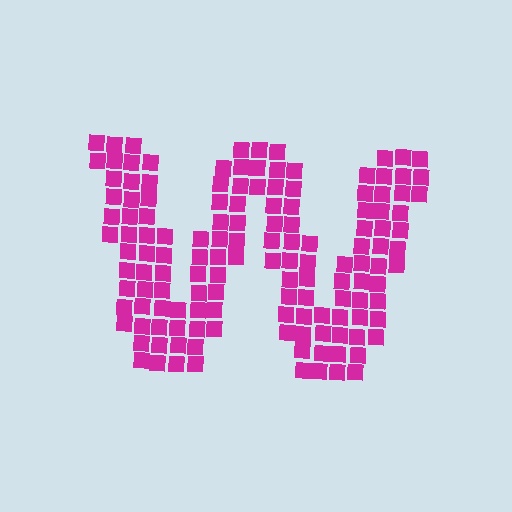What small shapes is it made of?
It is made of small squares.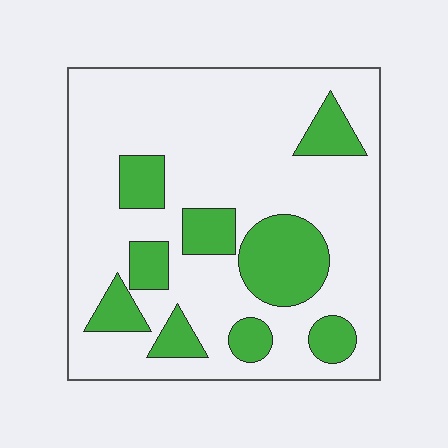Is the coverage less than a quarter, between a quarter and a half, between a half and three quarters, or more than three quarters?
Less than a quarter.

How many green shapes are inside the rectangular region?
9.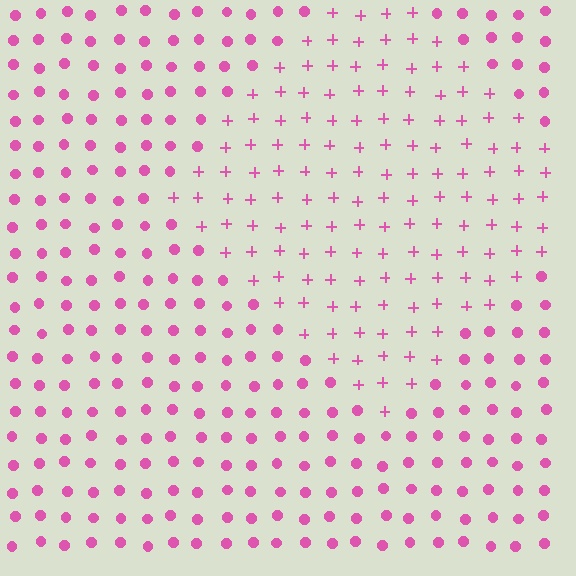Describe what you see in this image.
The image is filled with small pink elements arranged in a uniform grid. A diamond-shaped region contains plus signs, while the surrounding area contains circles. The boundary is defined purely by the change in element shape.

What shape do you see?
I see a diamond.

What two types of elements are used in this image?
The image uses plus signs inside the diamond region and circles outside it.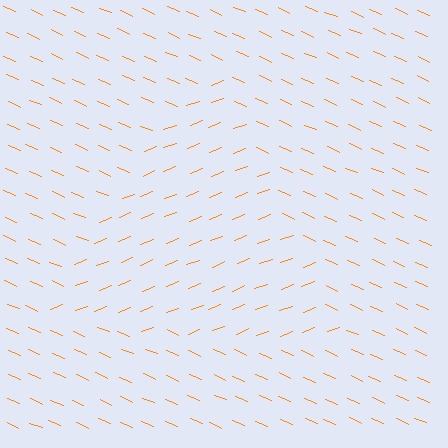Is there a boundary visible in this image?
Yes, there is a texture boundary formed by a change in line orientation.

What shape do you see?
I see a triangle.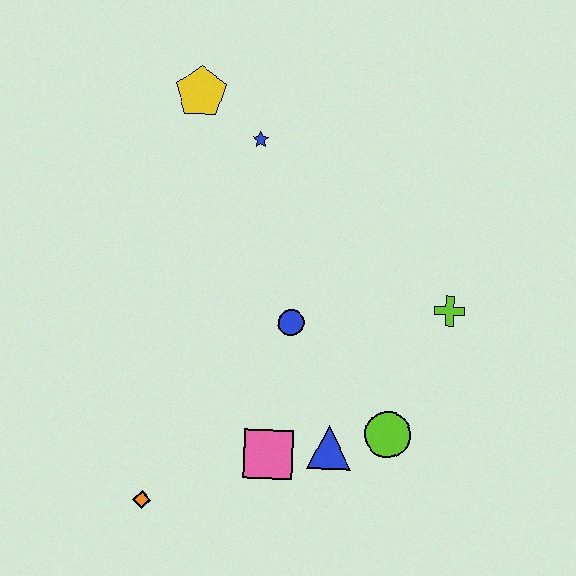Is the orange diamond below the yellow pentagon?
Yes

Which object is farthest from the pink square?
The yellow pentagon is farthest from the pink square.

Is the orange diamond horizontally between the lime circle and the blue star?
No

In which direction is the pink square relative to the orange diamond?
The pink square is to the right of the orange diamond.